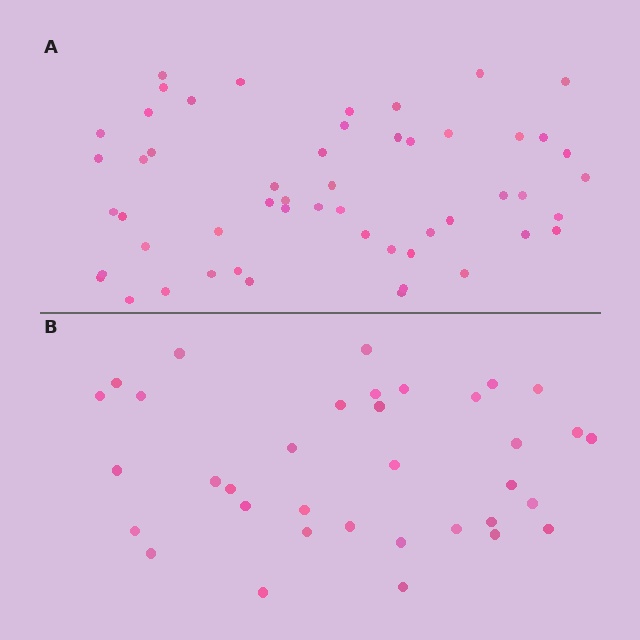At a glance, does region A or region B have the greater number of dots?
Region A (the top region) has more dots.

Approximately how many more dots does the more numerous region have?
Region A has approximately 20 more dots than region B.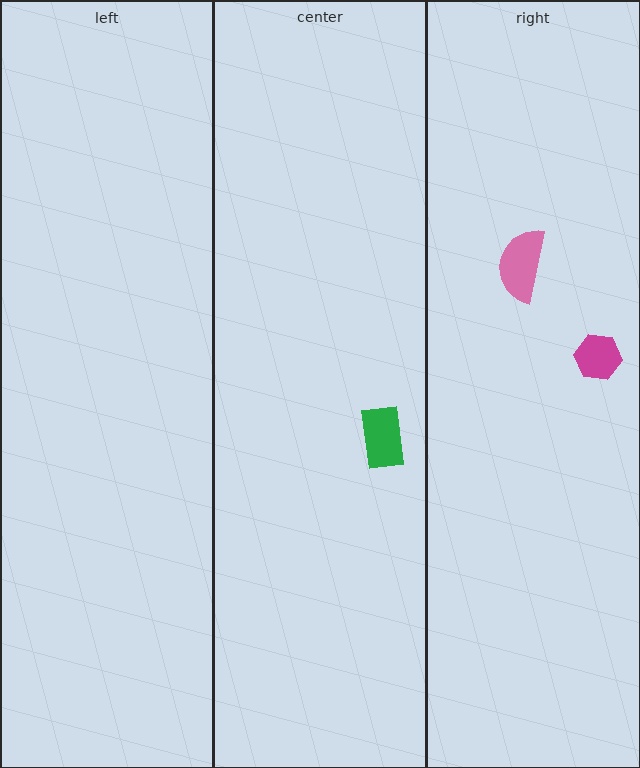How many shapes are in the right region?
2.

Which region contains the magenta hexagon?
The right region.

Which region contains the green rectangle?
The center region.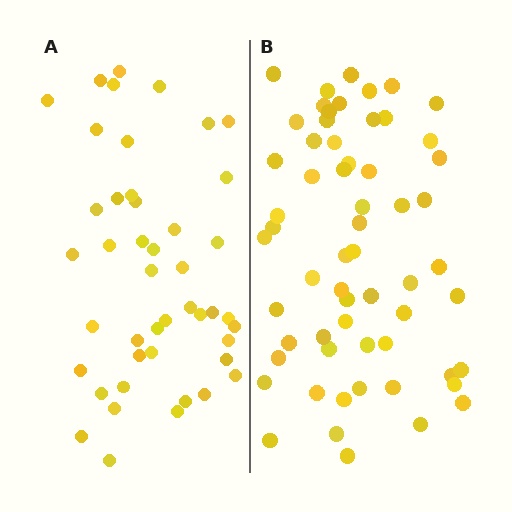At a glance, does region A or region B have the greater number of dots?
Region B (the right region) has more dots.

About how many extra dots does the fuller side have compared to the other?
Region B has approximately 15 more dots than region A.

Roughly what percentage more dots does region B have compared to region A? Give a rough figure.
About 35% more.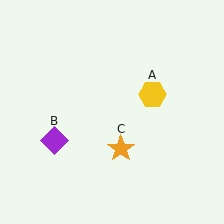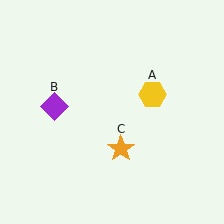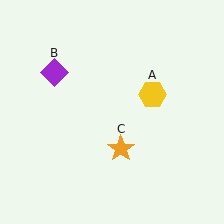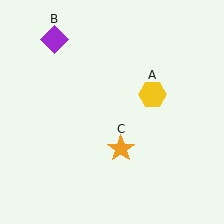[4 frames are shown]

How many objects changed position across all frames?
1 object changed position: purple diamond (object B).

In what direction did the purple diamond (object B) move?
The purple diamond (object B) moved up.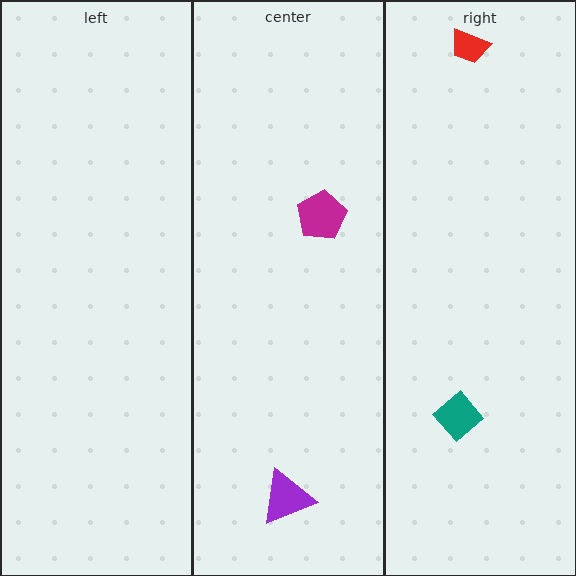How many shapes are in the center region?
2.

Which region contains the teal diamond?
The right region.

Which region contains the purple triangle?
The center region.